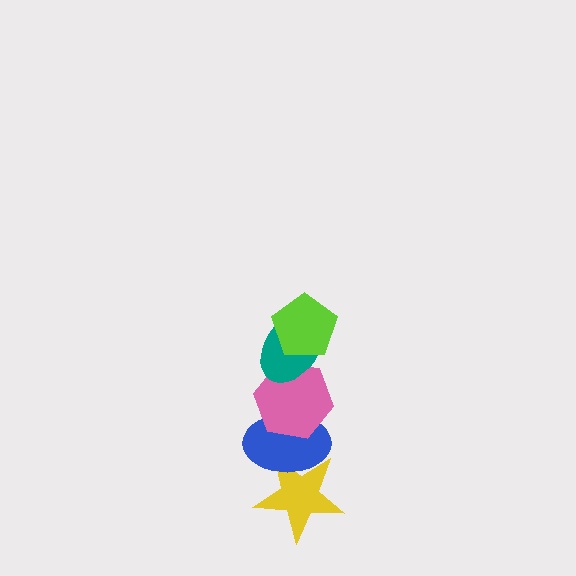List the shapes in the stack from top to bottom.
From top to bottom: the lime pentagon, the teal ellipse, the pink hexagon, the blue ellipse, the yellow star.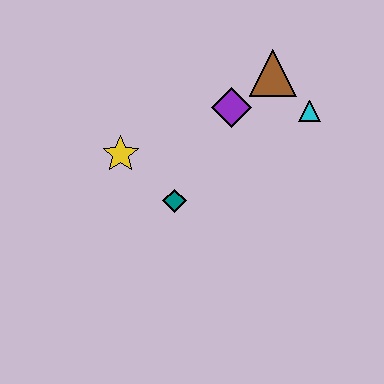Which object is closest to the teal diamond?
The yellow star is closest to the teal diamond.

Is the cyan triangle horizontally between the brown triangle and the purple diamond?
No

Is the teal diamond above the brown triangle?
No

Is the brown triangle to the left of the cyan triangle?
Yes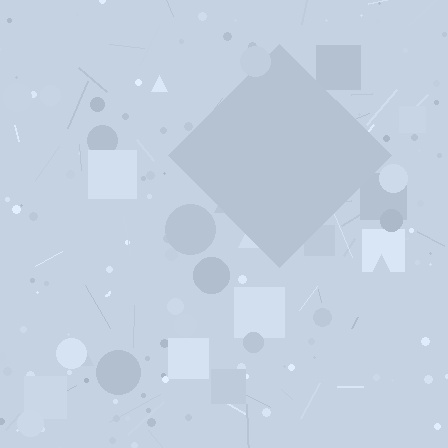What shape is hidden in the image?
A diamond is hidden in the image.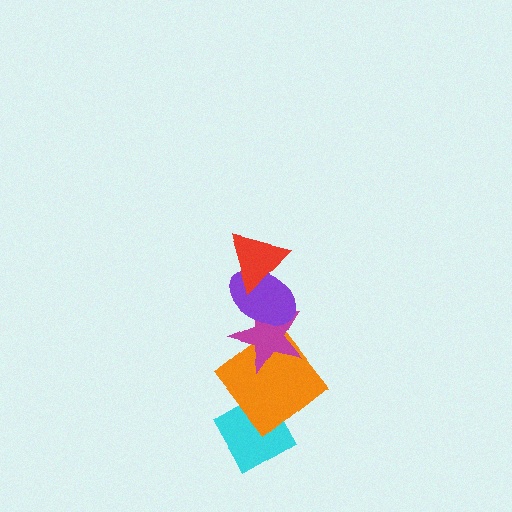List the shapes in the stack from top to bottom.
From top to bottom: the red triangle, the purple ellipse, the magenta star, the orange diamond, the cyan diamond.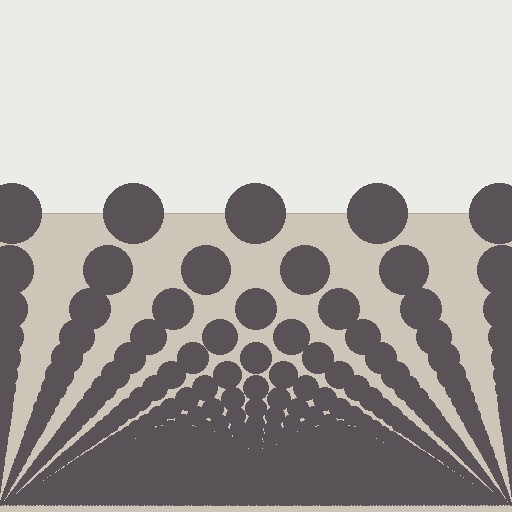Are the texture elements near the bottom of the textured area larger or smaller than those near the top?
Smaller. The gradient is inverted — elements near the bottom are smaller and denser.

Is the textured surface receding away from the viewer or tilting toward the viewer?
The surface appears to tilt toward the viewer. Texture elements get larger and sparser toward the top.